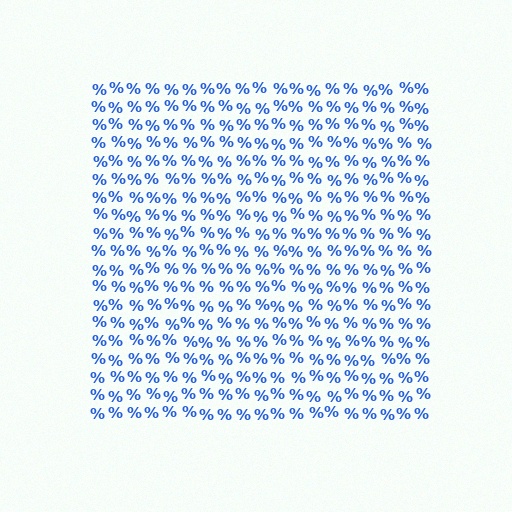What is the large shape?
The large shape is a square.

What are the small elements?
The small elements are percent signs.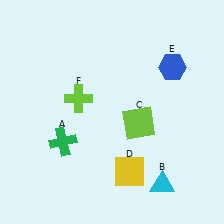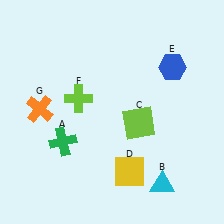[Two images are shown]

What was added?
An orange cross (G) was added in Image 2.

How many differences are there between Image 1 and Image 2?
There is 1 difference between the two images.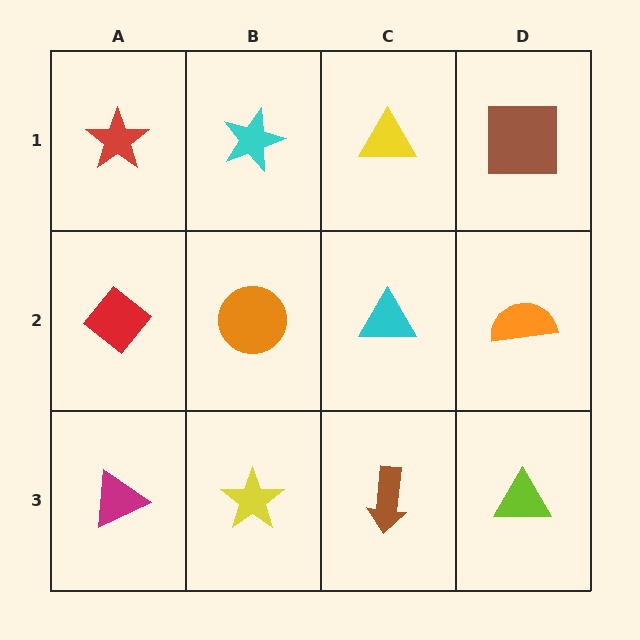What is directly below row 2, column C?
A brown arrow.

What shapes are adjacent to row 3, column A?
A red diamond (row 2, column A), a yellow star (row 3, column B).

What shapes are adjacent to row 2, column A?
A red star (row 1, column A), a magenta triangle (row 3, column A), an orange circle (row 2, column B).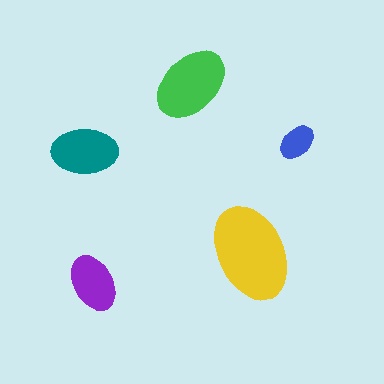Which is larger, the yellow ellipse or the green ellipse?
The yellow one.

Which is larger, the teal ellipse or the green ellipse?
The green one.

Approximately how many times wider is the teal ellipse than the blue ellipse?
About 2 times wider.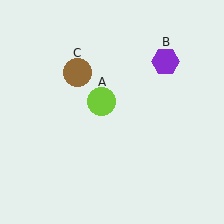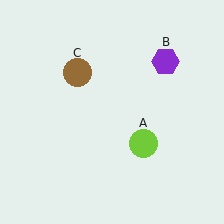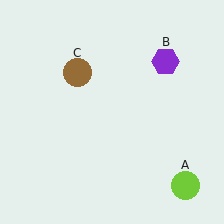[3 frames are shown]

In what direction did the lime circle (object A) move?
The lime circle (object A) moved down and to the right.